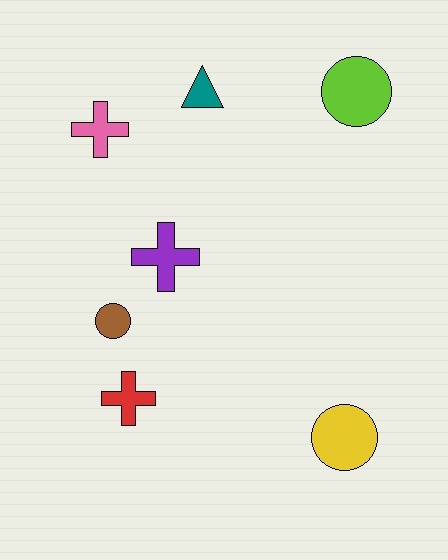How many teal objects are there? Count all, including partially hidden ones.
There is 1 teal object.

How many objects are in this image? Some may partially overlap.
There are 7 objects.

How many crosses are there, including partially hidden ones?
There are 3 crosses.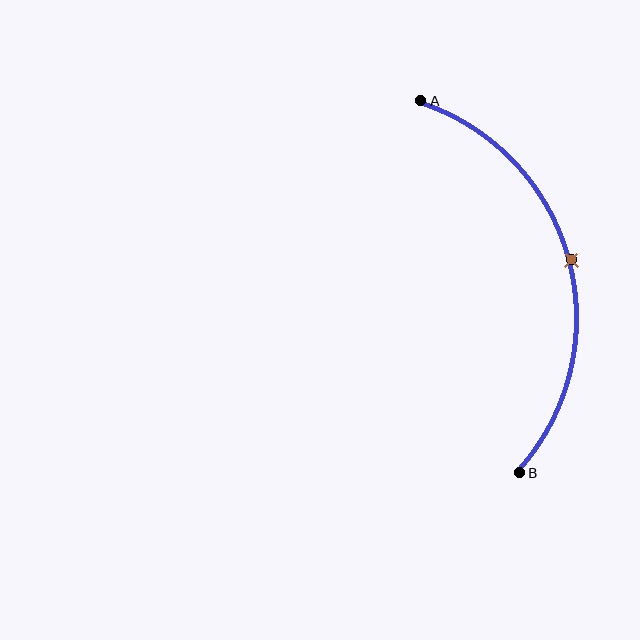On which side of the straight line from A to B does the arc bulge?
The arc bulges to the right of the straight line connecting A and B.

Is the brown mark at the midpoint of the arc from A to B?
Yes. The brown mark lies on the arc at equal arc-length from both A and B — it is the arc midpoint.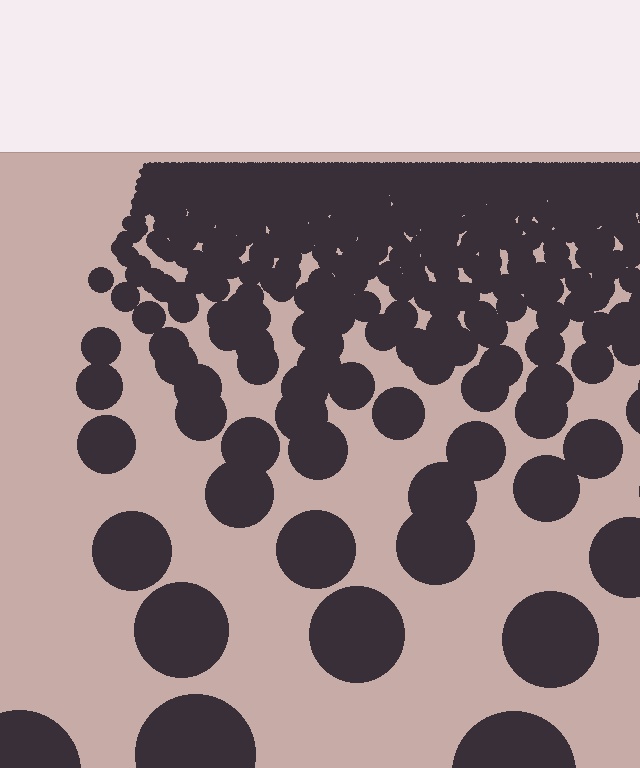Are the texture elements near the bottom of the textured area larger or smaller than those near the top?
Larger. Near the bottom, elements are closer to the viewer and appear at a bigger on-screen size.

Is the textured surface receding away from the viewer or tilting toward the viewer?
The surface is receding away from the viewer. Texture elements get smaller and denser toward the top.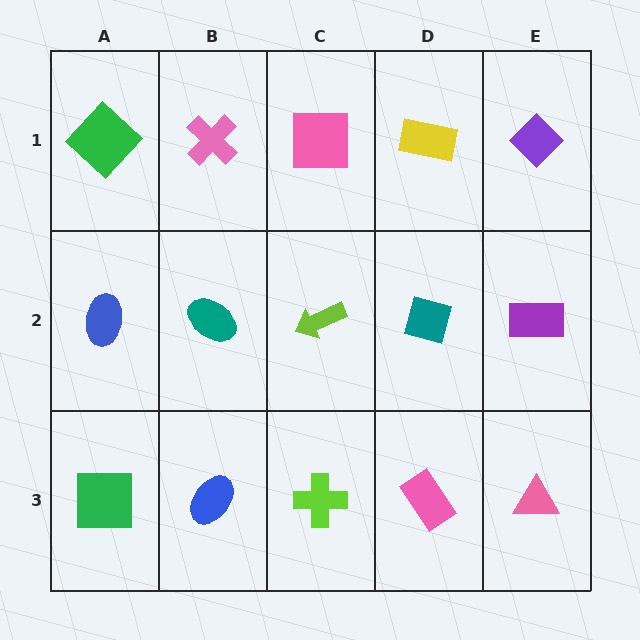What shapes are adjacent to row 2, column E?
A purple diamond (row 1, column E), a pink triangle (row 3, column E), a teal diamond (row 2, column D).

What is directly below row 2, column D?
A pink rectangle.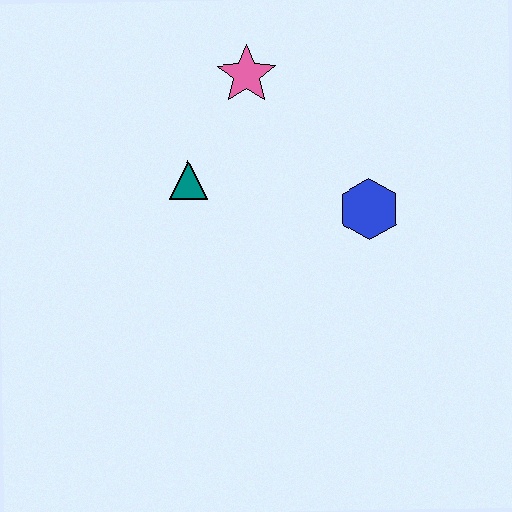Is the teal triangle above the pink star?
No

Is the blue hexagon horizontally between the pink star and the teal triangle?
No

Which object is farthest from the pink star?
The blue hexagon is farthest from the pink star.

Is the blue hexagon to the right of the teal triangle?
Yes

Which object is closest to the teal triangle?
The pink star is closest to the teal triangle.